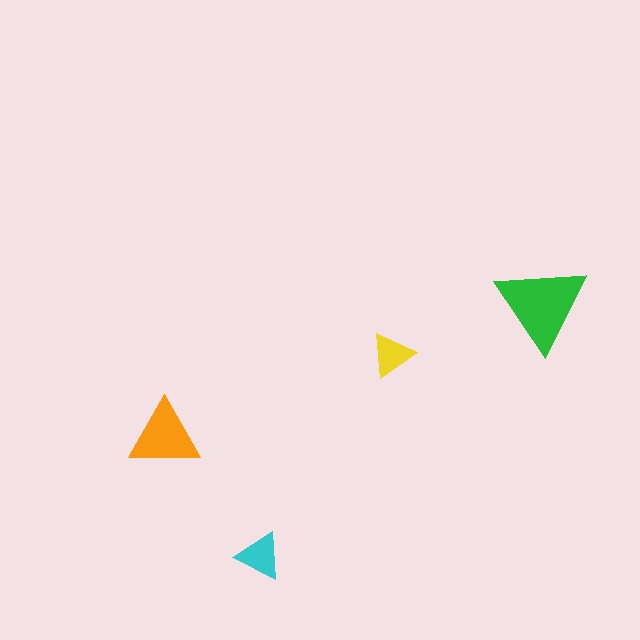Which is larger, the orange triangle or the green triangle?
The green one.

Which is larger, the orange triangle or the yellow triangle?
The orange one.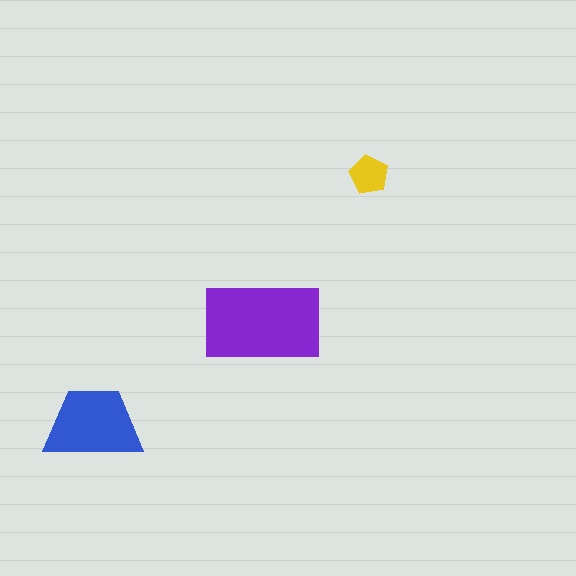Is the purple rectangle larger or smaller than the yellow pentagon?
Larger.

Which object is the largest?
The purple rectangle.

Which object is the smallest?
The yellow pentagon.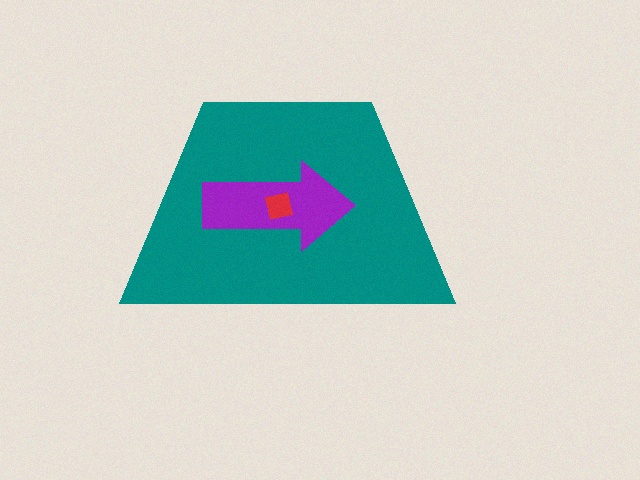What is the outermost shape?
The teal trapezoid.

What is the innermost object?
The red square.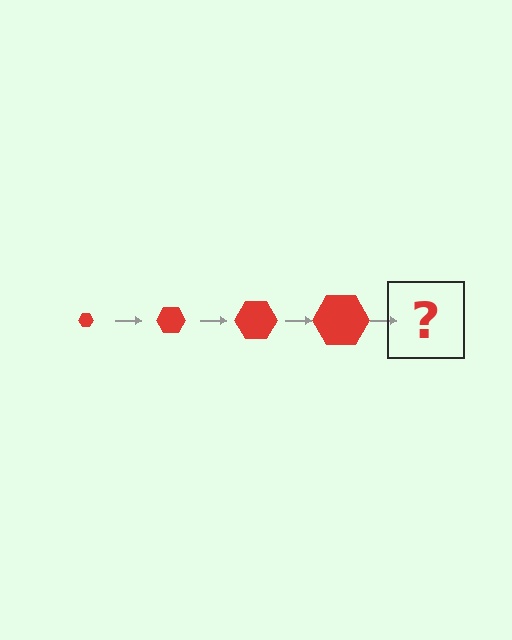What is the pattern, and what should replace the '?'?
The pattern is that the hexagon gets progressively larger each step. The '?' should be a red hexagon, larger than the previous one.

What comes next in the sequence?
The next element should be a red hexagon, larger than the previous one.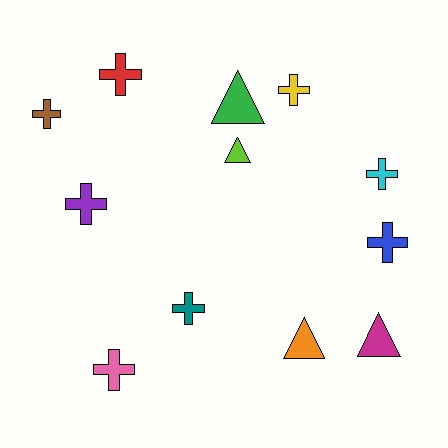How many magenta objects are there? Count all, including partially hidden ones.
There is 1 magenta object.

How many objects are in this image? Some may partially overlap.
There are 12 objects.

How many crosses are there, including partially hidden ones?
There are 8 crosses.